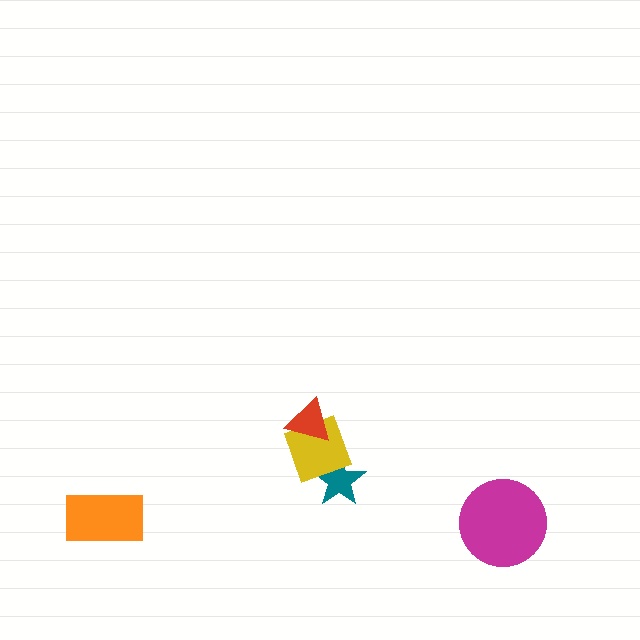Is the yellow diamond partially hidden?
Yes, it is partially covered by another shape.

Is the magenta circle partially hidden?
No, no other shape covers it.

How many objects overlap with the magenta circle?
0 objects overlap with the magenta circle.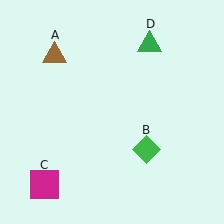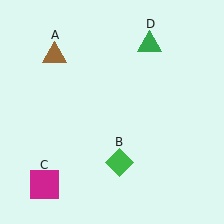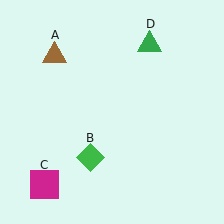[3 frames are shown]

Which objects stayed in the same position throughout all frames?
Brown triangle (object A) and magenta square (object C) and green triangle (object D) remained stationary.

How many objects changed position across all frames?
1 object changed position: green diamond (object B).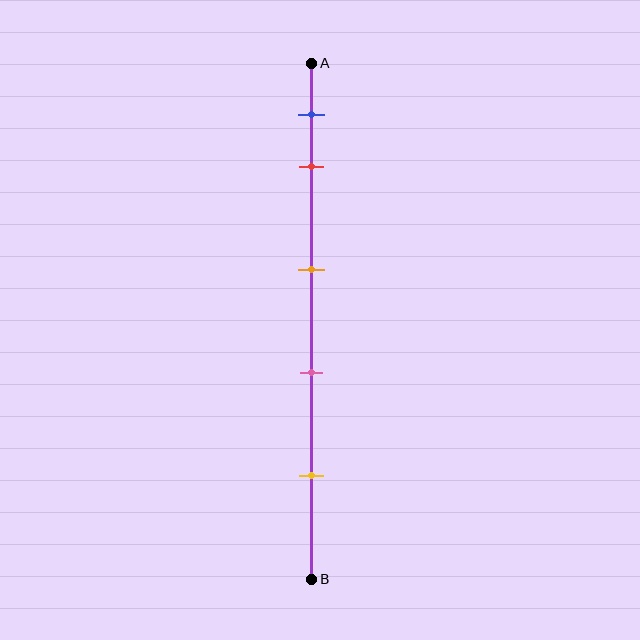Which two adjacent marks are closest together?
The blue and red marks are the closest adjacent pair.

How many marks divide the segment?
There are 5 marks dividing the segment.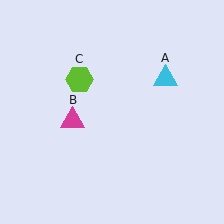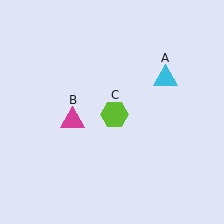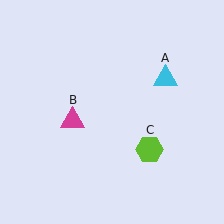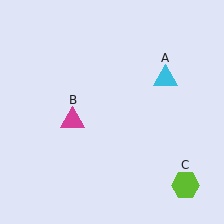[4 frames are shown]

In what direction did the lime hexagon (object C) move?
The lime hexagon (object C) moved down and to the right.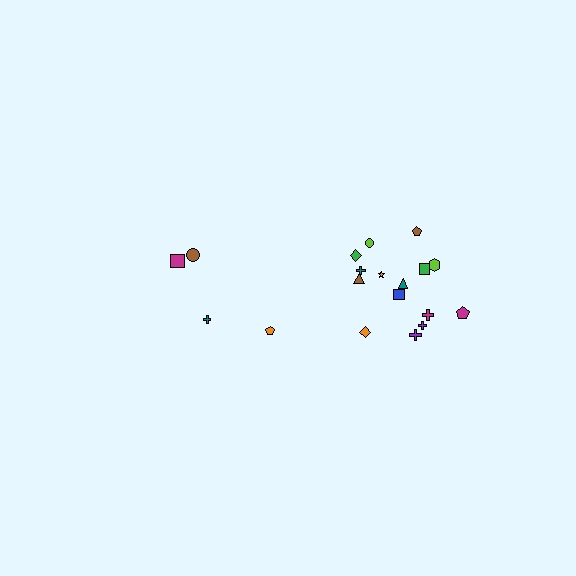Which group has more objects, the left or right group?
The right group.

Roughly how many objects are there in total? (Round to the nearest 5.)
Roughly 20 objects in total.